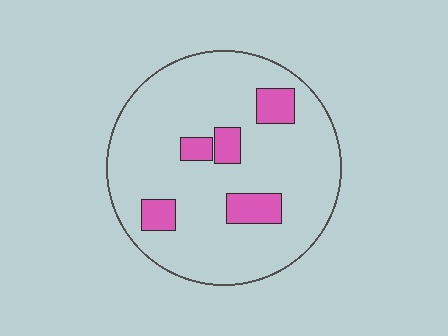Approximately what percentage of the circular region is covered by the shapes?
Approximately 15%.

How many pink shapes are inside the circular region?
5.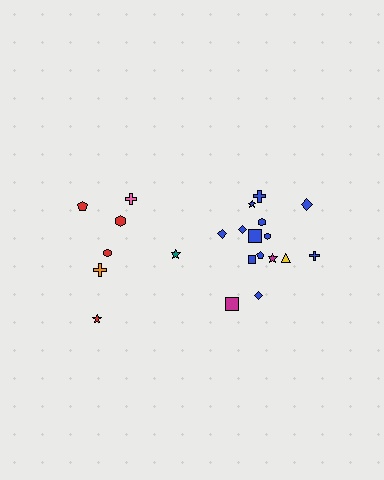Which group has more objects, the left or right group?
The right group.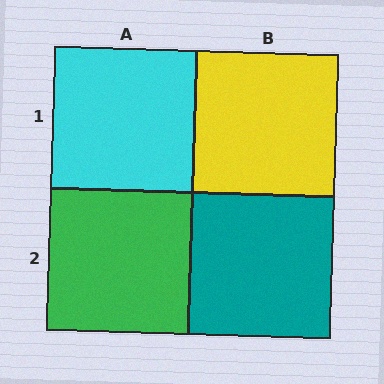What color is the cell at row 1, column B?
Yellow.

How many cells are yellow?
1 cell is yellow.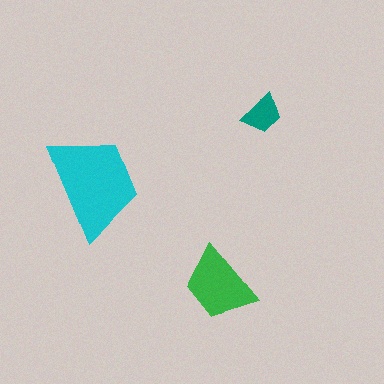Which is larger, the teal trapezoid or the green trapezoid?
The green one.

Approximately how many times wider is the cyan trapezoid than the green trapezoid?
About 1.5 times wider.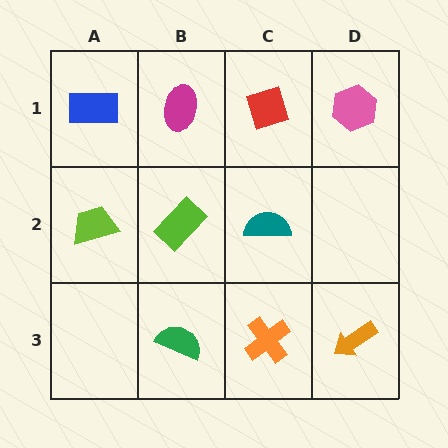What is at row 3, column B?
A green semicircle.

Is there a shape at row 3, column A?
No, that cell is empty.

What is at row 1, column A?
A blue rectangle.